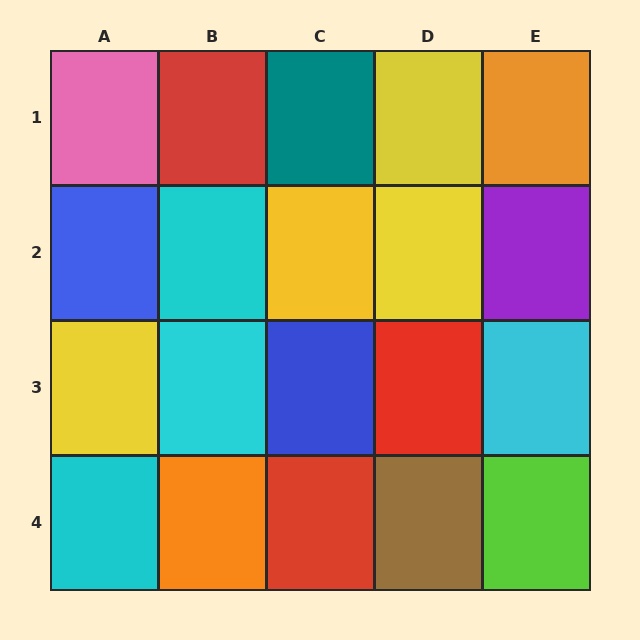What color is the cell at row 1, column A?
Pink.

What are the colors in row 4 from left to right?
Cyan, orange, red, brown, lime.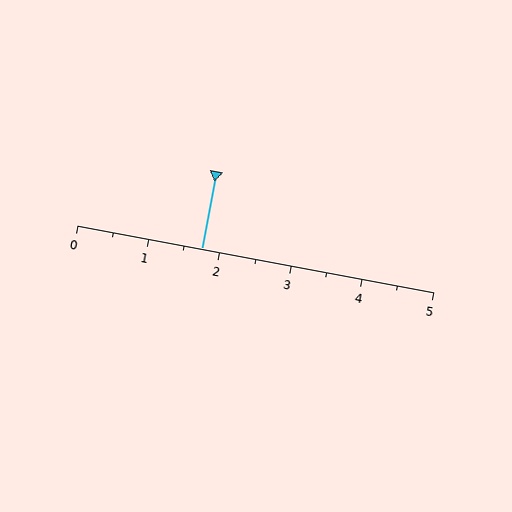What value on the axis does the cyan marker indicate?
The marker indicates approximately 1.8.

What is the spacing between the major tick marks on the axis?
The major ticks are spaced 1 apart.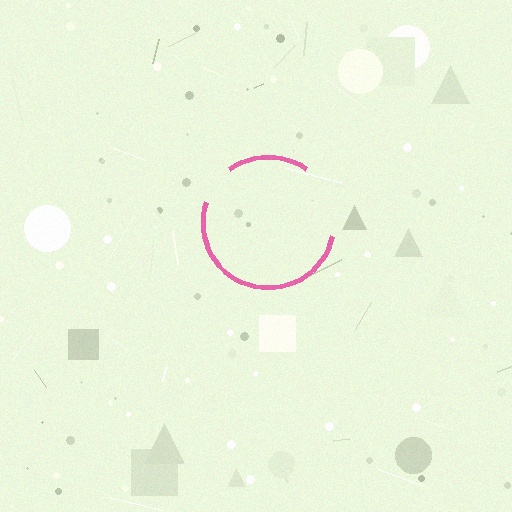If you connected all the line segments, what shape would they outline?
They would outline a circle.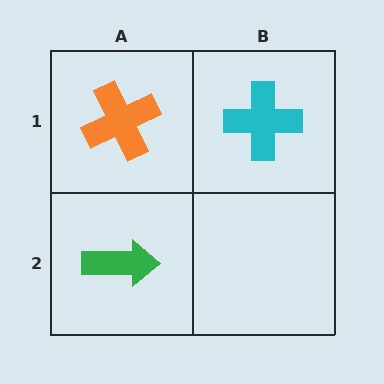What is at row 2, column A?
A green arrow.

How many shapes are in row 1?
2 shapes.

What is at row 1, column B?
A cyan cross.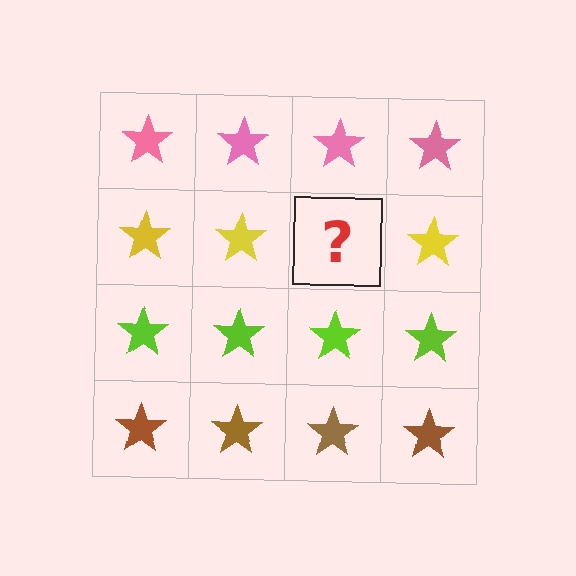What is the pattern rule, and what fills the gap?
The rule is that each row has a consistent color. The gap should be filled with a yellow star.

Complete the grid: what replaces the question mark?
The question mark should be replaced with a yellow star.